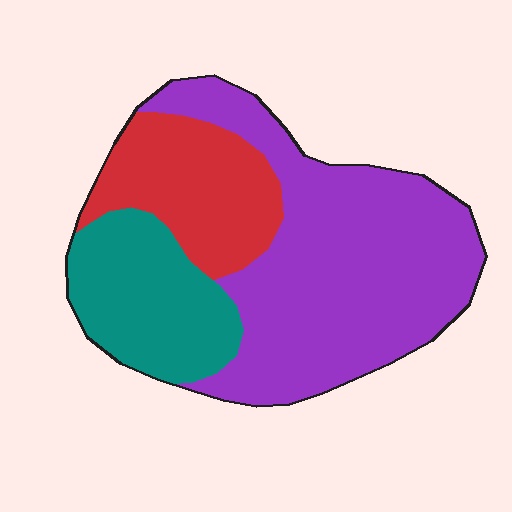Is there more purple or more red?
Purple.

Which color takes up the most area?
Purple, at roughly 55%.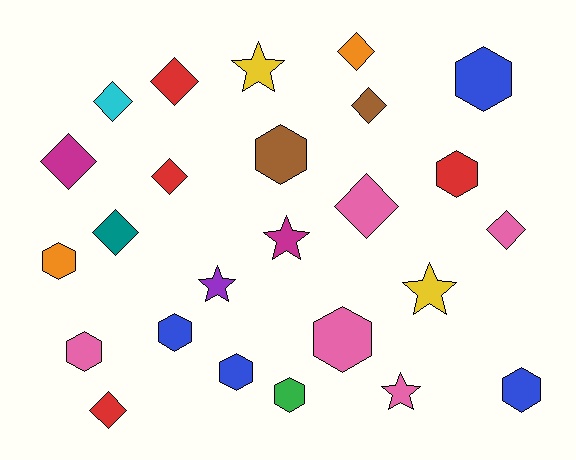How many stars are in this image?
There are 5 stars.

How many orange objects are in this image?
There are 2 orange objects.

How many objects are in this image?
There are 25 objects.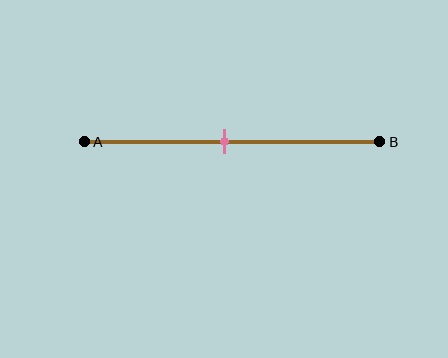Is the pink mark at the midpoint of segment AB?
Yes, the mark is approximately at the midpoint.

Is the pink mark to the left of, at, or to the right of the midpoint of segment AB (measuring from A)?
The pink mark is approximately at the midpoint of segment AB.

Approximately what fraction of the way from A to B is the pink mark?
The pink mark is approximately 45% of the way from A to B.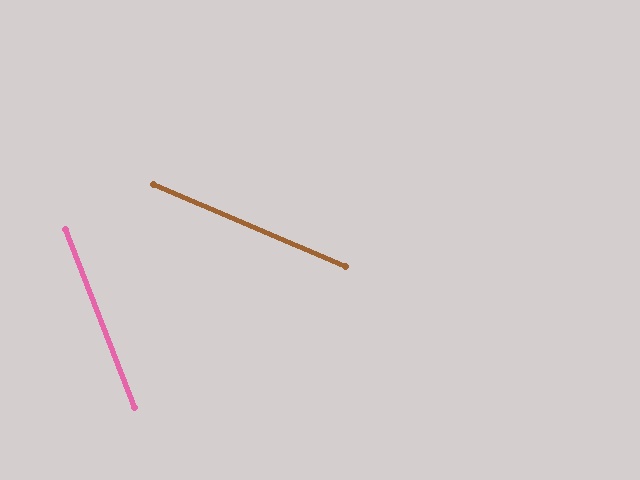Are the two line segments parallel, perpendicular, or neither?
Neither parallel nor perpendicular — they differ by about 46°.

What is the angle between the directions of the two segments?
Approximately 46 degrees.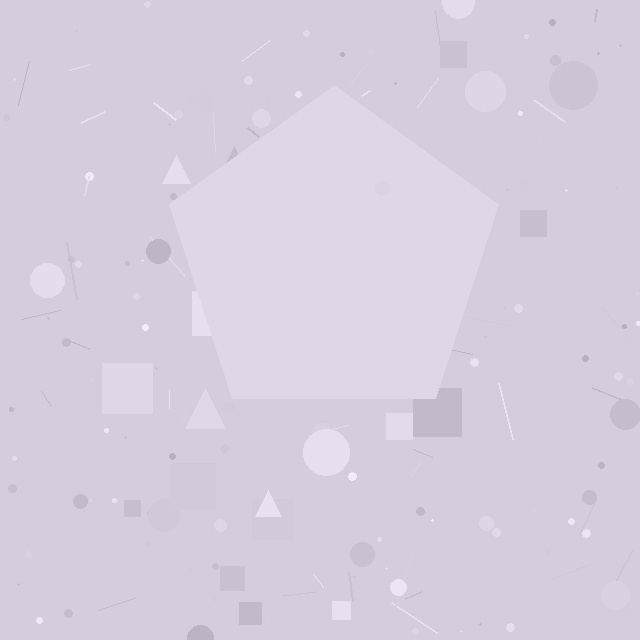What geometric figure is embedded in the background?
A pentagon is embedded in the background.